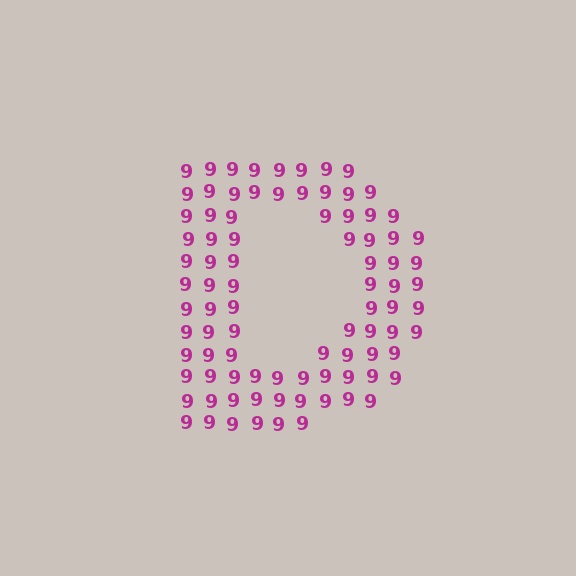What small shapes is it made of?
It is made of small digit 9's.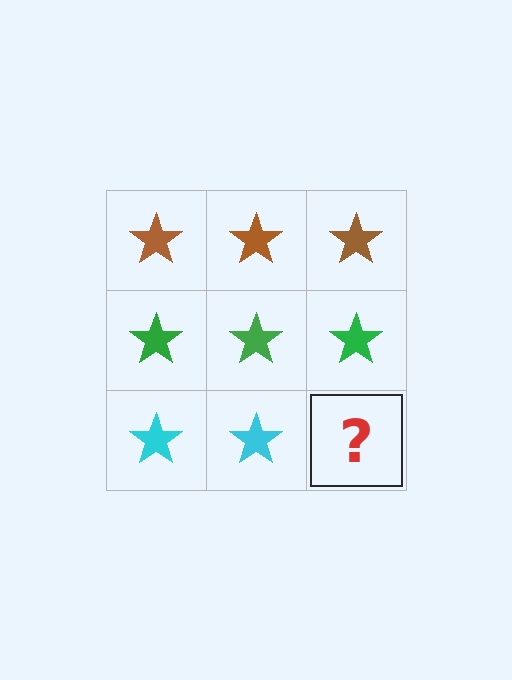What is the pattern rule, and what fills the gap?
The rule is that each row has a consistent color. The gap should be filled with a cyan star.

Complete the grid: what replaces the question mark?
The question mark should be replaced with a cyan star.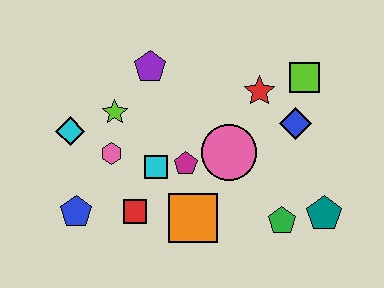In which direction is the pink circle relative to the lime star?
The pink circle is to the right of the lime star.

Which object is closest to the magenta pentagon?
The cyan square is closest to the magenta pentagon.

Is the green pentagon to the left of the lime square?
Yes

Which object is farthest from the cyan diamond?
The teal pentagon is farthest from the cyan diamond.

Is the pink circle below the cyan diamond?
Yes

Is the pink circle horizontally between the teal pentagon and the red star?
No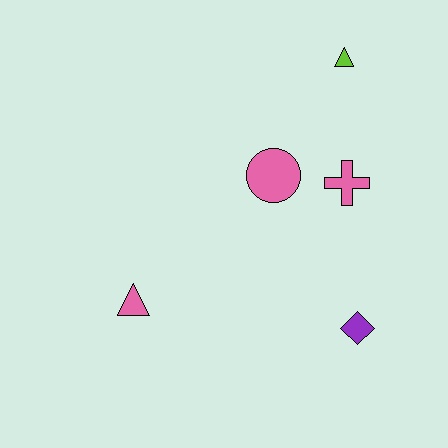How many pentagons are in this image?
There are no pentagons.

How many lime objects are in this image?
There is 1 lime object.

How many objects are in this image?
There are 5 objects.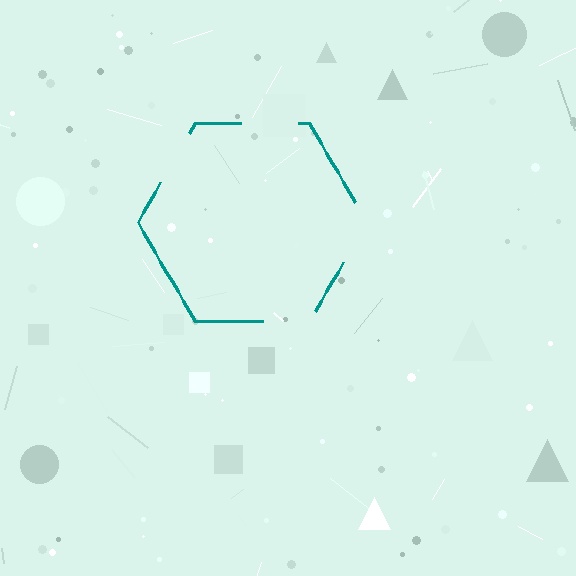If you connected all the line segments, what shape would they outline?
They would outline a hexagon.